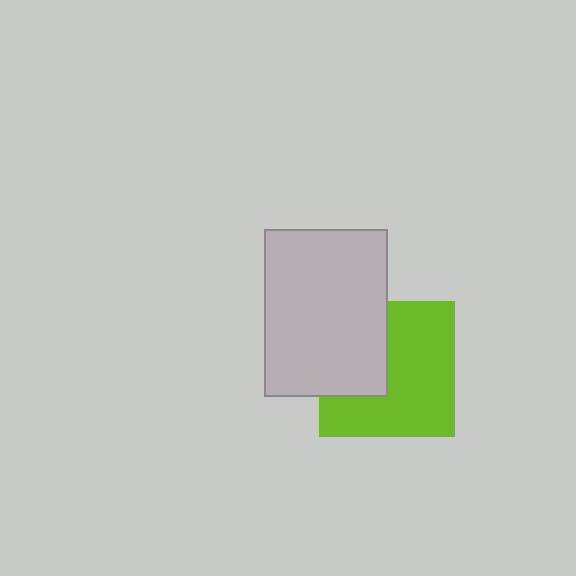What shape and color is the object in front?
The object in front is a light gray rectangle.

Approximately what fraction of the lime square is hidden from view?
Roughly 35% of the lime square is hidden behind the light gray rectangle.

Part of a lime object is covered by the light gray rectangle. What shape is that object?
It is a square.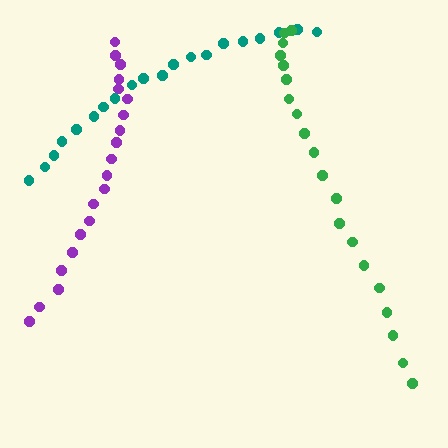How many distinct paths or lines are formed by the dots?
There are 3 distinct paths.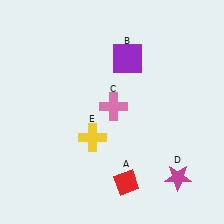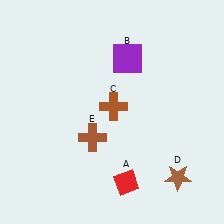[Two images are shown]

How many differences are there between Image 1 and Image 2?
There are 3 differences between the two images.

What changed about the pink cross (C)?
In Image 1, C is pink. In Image 2, it changed to brown.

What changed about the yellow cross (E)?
In Image 1, E is yellow. In Image 2, it changed to brown.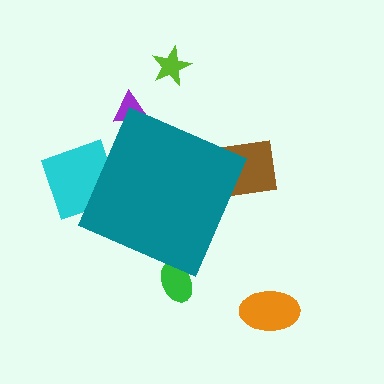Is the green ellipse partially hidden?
Yes, the green ellipse is partially hidden behind the teal diamond.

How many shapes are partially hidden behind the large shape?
4 shapes are partially hidden.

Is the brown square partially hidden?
Yes, the brown square is partially hidden behind the teal diamond.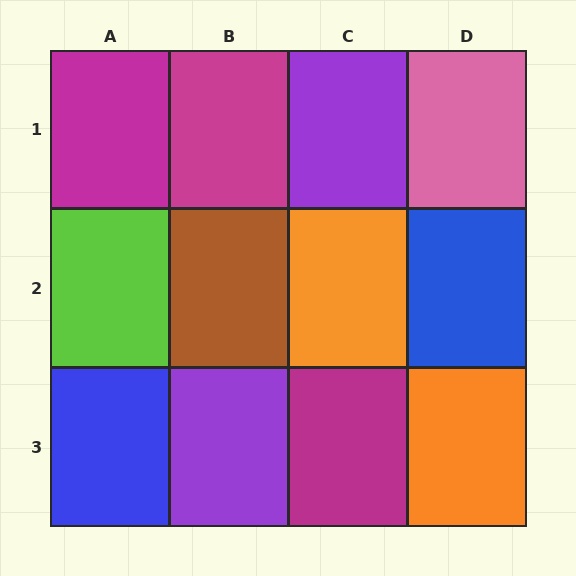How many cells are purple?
2 cells are purple.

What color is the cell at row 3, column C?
Magenta.